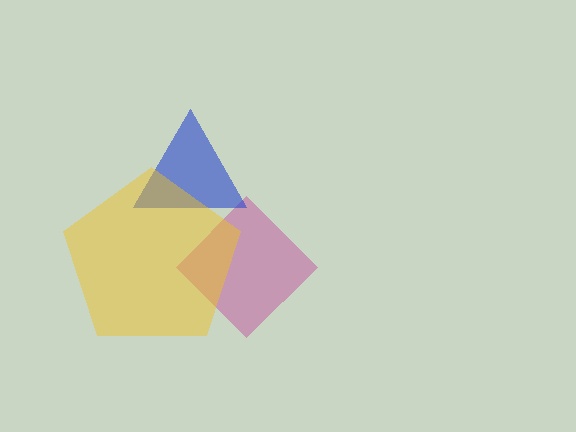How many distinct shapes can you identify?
There are 3 distinct shapes: a magenta diamond, a blue triangle, a yellow pentagon.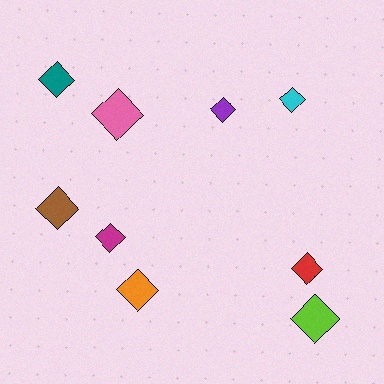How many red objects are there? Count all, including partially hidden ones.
There is 1 red object.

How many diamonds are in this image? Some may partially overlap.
There are 9 diamonds.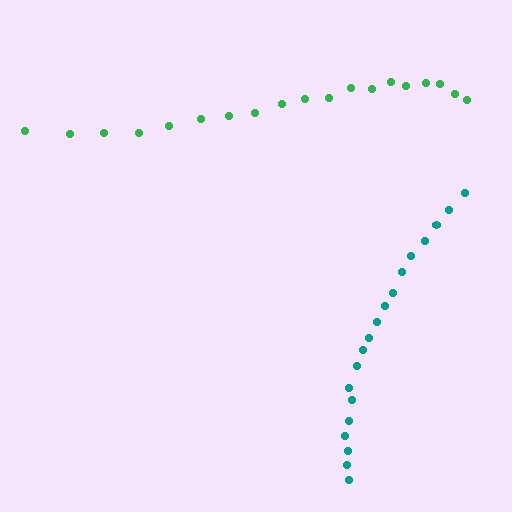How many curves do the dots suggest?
There are 2 distinct paths.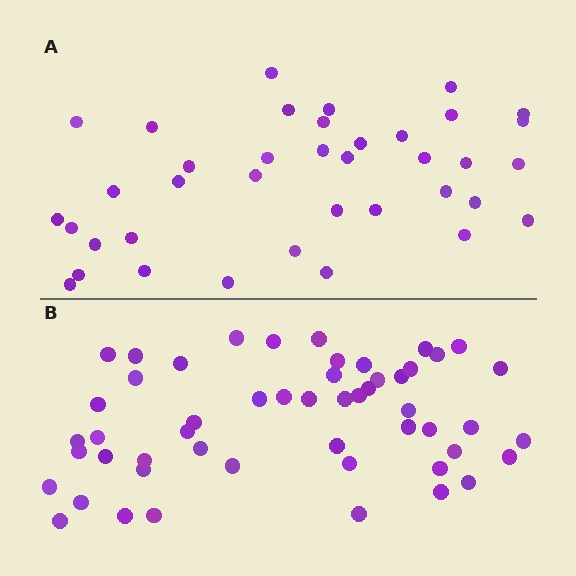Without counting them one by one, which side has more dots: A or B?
Region B (the bottom region) has more dots.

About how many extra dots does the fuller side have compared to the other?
Region B has approximately 15 more dots than region A.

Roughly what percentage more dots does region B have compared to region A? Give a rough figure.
About 35% more.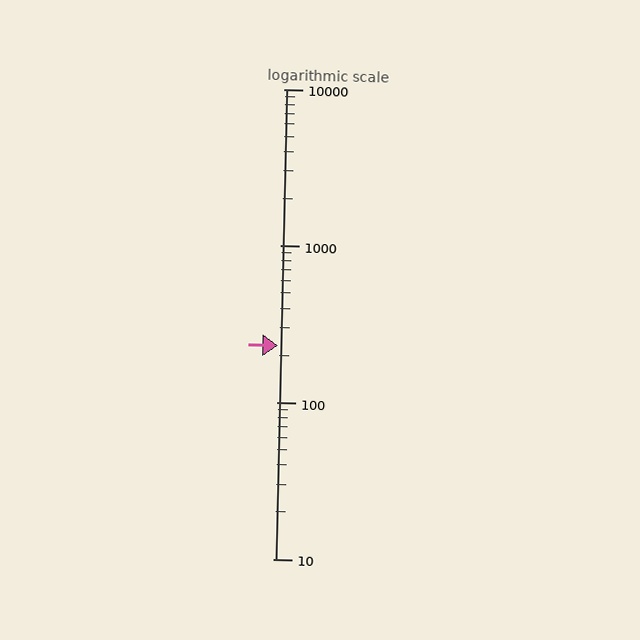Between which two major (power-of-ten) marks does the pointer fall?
The pointer is between 100 and 1000.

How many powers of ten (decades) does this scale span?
The scale spans 3 decades, from 10 to 10000.